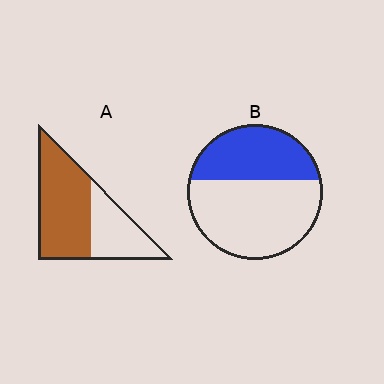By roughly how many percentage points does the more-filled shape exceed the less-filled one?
By roughly 25 percentage points (A over B).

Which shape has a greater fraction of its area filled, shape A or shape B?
Shape A.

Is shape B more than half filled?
No.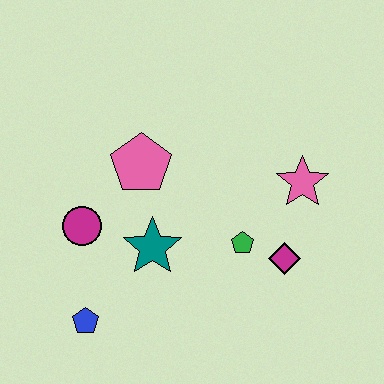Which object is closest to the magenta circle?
The teal star is closest to the magenta circle.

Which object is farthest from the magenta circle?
The pink star is farthest from the magenta circle.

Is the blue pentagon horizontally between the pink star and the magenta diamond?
No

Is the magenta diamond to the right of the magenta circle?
Yes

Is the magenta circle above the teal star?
Yes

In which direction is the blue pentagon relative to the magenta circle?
The blue pentagon is below the magenta circle.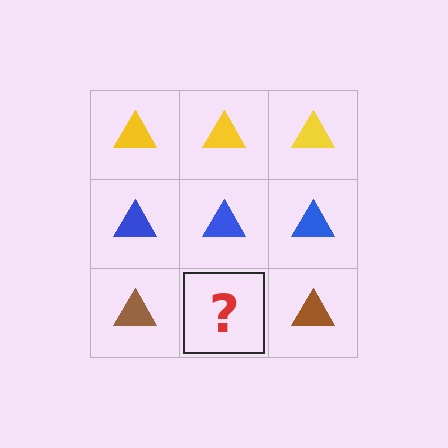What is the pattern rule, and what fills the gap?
The rule is that each row has a consistent color. The gap should be filled with a brown triangle.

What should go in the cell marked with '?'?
The missing cell should contain a brown triangle.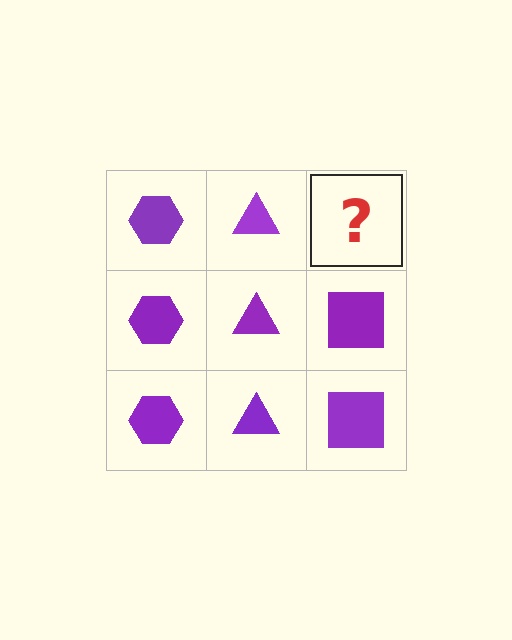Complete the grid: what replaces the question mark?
The question mark should be replaced with a purple square.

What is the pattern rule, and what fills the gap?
The rule is that each column has a consistent shape. The gap should be filled with a purple square.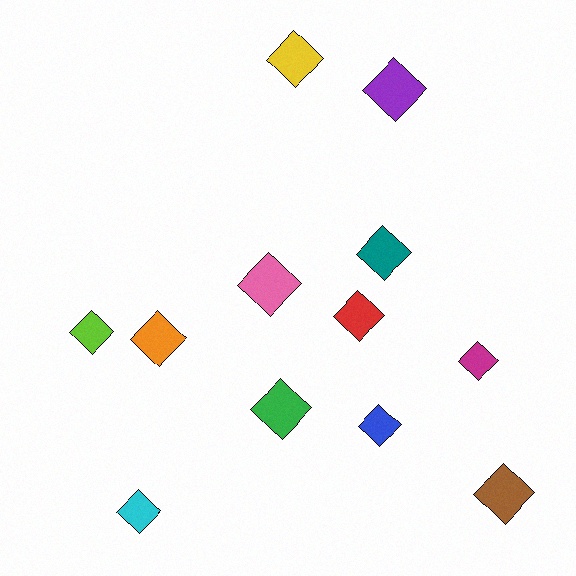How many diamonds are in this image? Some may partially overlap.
There are 12 diamonds.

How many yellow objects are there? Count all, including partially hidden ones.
There is 1 yellow object.